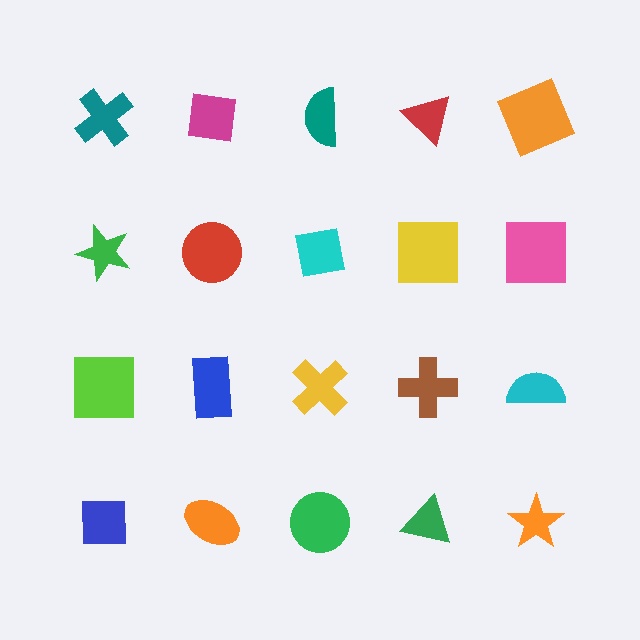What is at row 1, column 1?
A teal cross.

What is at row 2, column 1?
A green star.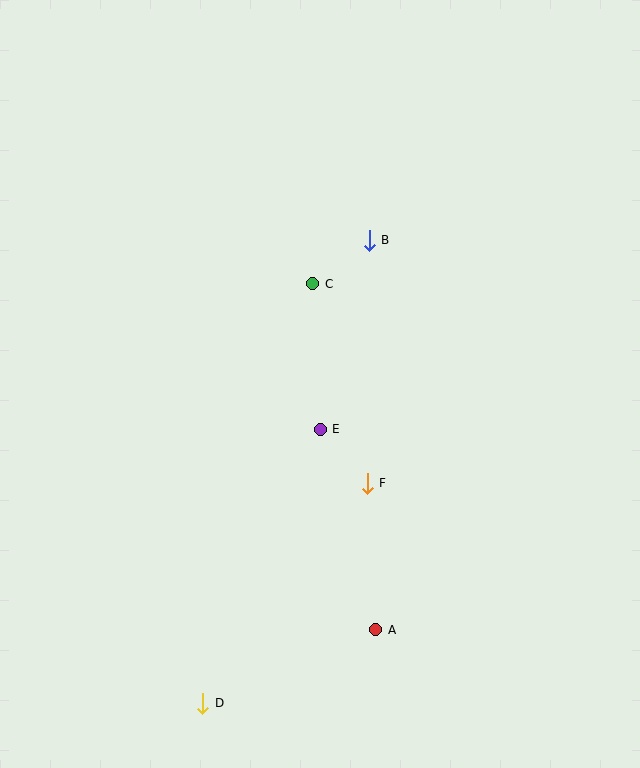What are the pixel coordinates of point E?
Point E is at (320, 429).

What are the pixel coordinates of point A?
Point A is at (376, 630).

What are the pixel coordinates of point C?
Point C is at (313, 284).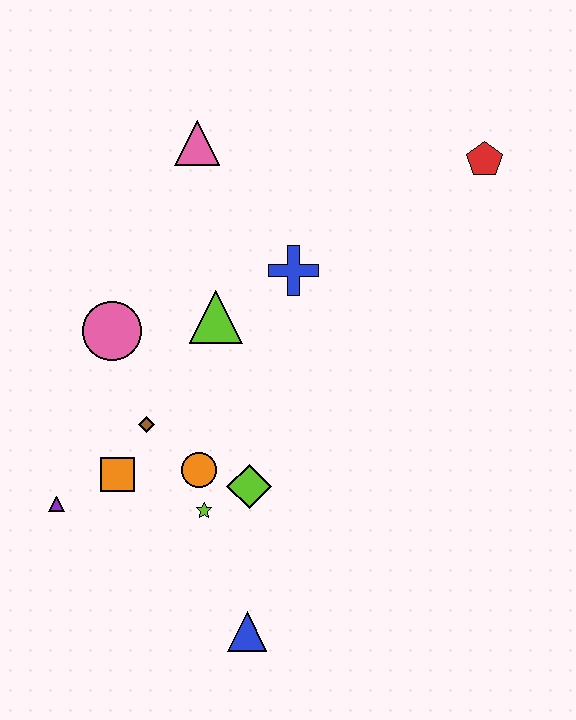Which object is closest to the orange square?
The brown diamond is closest to the orange square.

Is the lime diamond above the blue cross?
No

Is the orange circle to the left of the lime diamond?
Yes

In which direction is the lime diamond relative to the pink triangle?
The lime diamond is below the pink triangle.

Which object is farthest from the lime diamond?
The red pentagon is farthest from the lime diamond.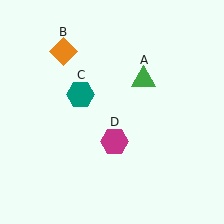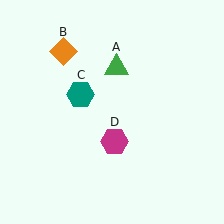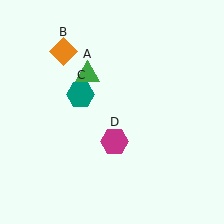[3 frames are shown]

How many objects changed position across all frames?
1 object changed position: green triangle (object A).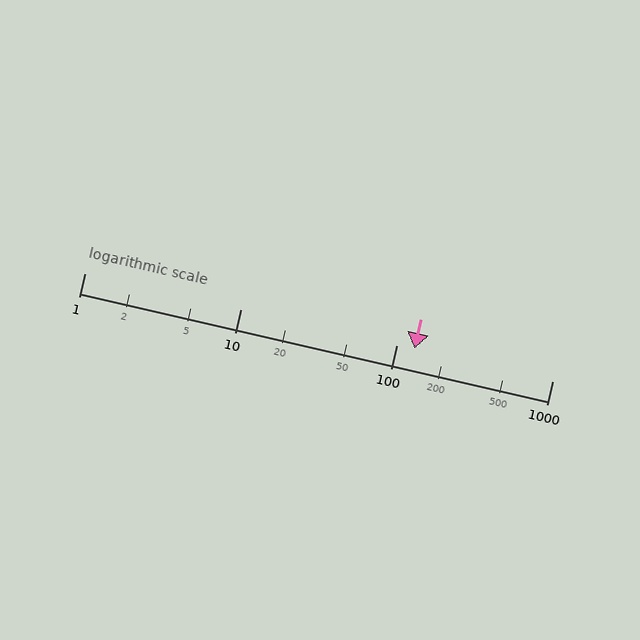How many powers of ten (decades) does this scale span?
The scale spans 3 decades, from 1 to 1000.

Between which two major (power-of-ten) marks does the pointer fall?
The pointer is between 100 and 1000.